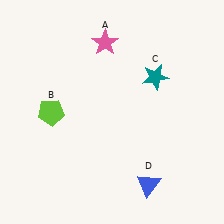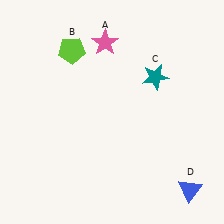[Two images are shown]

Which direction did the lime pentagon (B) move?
The lime pentagon (B) moved up.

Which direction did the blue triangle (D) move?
The blue triangle (D) moved right.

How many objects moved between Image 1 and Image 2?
2 objects moved between the two images.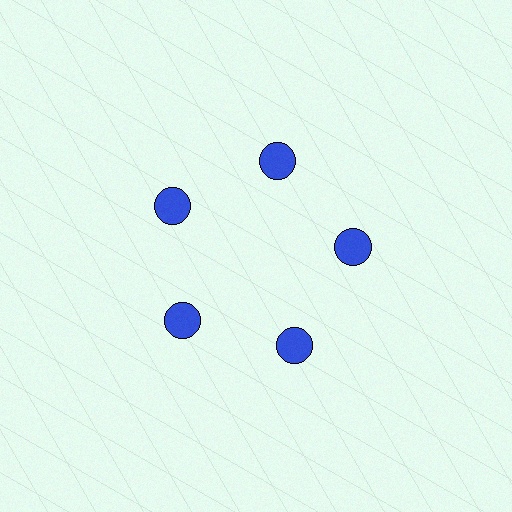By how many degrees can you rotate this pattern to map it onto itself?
The pattern maps onto itself every 72 degrees of rotation.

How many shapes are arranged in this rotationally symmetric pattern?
There are 5 shapes, arranged in 5 groups of 1.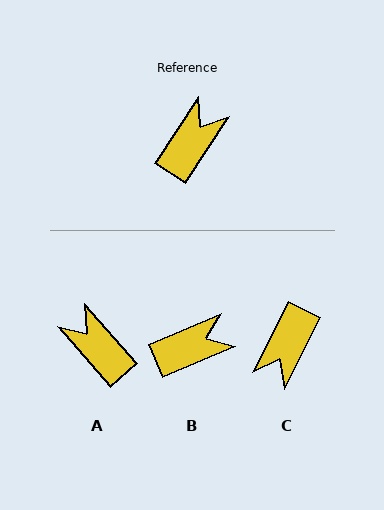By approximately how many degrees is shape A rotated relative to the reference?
Approximately 75 degrees counter-clockwise.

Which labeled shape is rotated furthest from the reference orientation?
C, about 174 degrees away.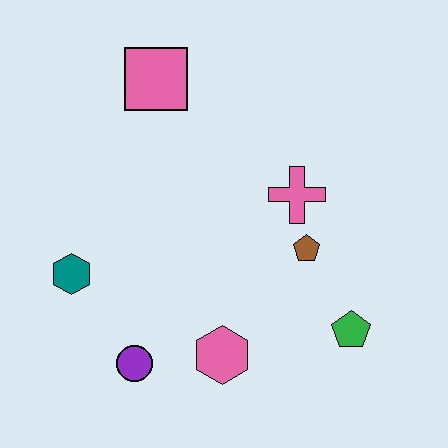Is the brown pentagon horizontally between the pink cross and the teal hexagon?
No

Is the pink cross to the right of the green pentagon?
No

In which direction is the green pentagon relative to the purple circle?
The green pentagon is to the right of the purple circle.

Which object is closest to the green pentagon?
The brown pentagon is closest to the green pentagon.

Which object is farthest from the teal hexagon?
The green pentagon is farthest from the teal hexagon.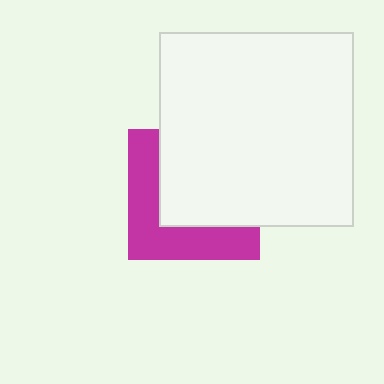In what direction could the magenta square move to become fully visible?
The magenta square could move toward the lower-left. That would shift it out from behind the white square entirely.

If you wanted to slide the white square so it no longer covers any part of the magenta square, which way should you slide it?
Slide it toward the upper-right — that is the most direct way to separate the two shapes.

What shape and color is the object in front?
The object in front is a white square.